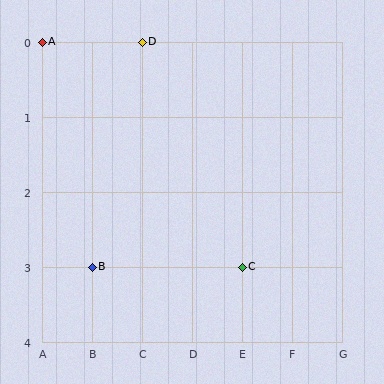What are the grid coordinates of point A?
Point A is at grid coordinates (A, 0).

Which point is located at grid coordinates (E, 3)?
Point C is at (E, 3).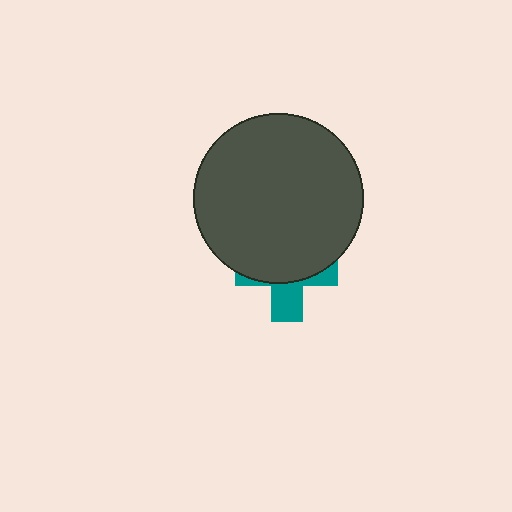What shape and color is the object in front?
The object in front is a dark gray circle.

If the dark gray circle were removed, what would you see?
You would see the complete teal cross.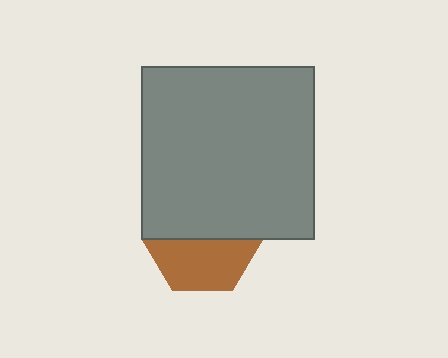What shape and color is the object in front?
The object in front is a gray square.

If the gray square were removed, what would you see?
You would see the complete brown hexagon.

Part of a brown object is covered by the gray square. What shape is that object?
It is a hexagon.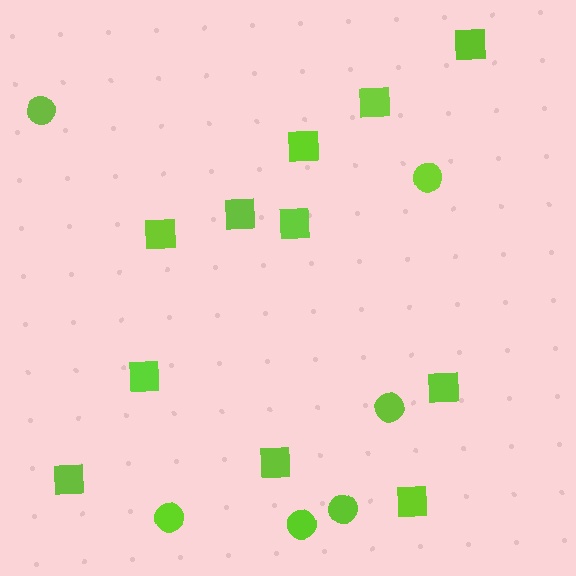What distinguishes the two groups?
There are 2 groups: one group of squares (11) and one group of circles (6).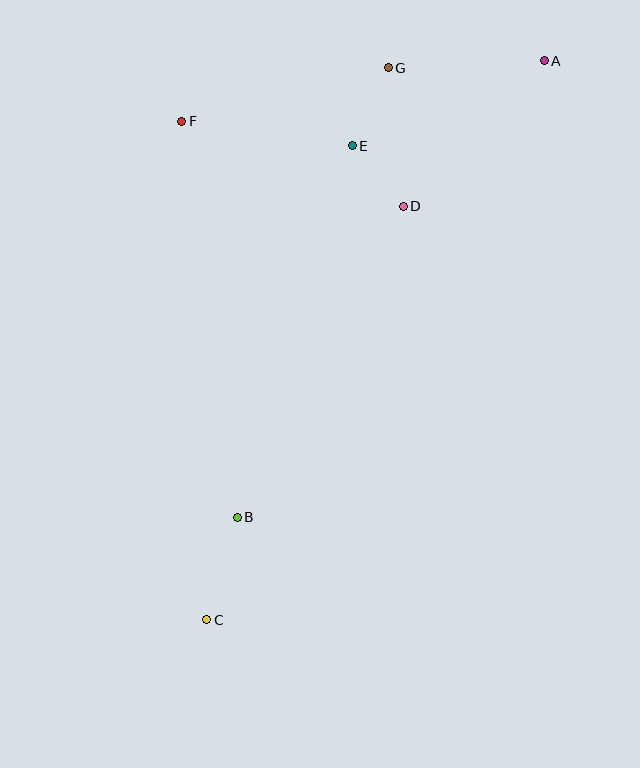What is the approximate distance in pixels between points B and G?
The distance between B and G is approximately 474 pixels.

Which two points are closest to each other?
Points D and E are closest to each other.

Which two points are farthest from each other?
Points A and C are farthest from each other.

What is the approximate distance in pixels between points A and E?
The distance between A and E is approximately 210 pixels.